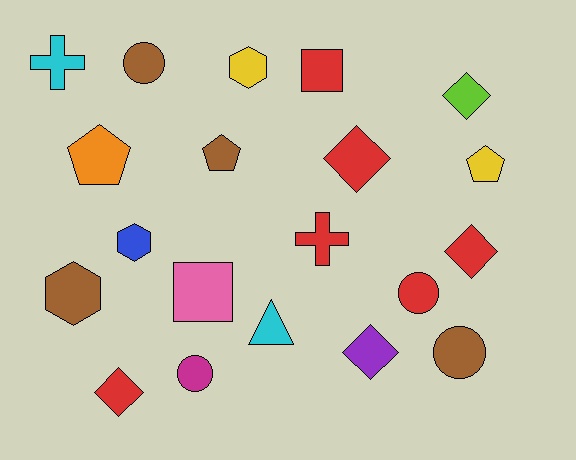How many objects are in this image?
There are 20 objects.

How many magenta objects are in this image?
There is 1 magenta object.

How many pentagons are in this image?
There are 3 pentagons.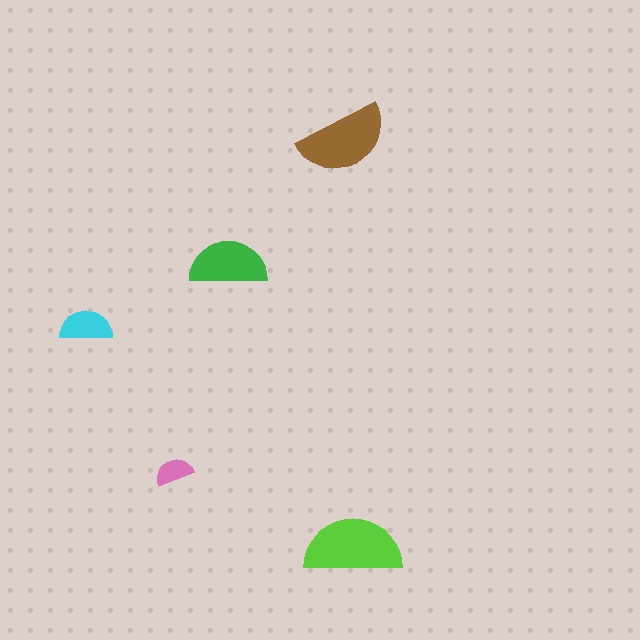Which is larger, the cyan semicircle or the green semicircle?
The green one.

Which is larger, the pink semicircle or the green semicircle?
The green one.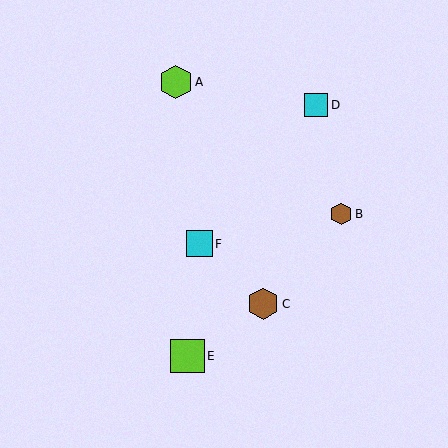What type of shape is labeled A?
Shape A is a lime hexagon.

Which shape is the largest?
The lime square (labeled E) is the largest.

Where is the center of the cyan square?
The center of the cyan square is at (316, 105).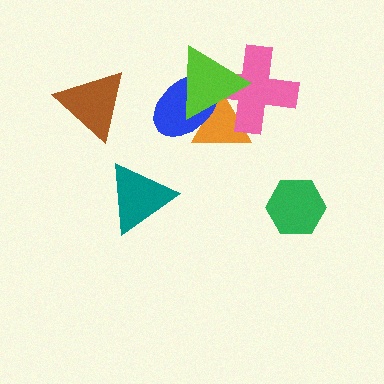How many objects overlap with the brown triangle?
0 objects overlap with the brown triangle.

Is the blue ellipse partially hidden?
Yes, it is partially covered by another shape.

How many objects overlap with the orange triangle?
3 objects overlap with the orange triangle.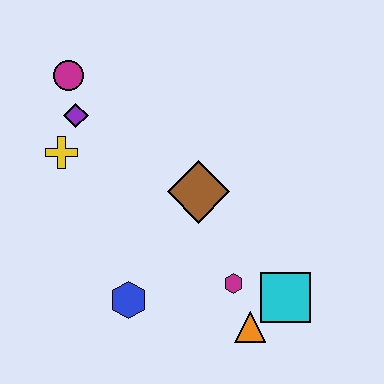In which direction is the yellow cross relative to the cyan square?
The yellow cross is to the left of the cyan square.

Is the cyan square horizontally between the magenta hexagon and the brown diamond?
No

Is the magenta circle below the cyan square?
No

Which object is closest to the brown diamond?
The magenta hexagon is closest to the brown diamond.